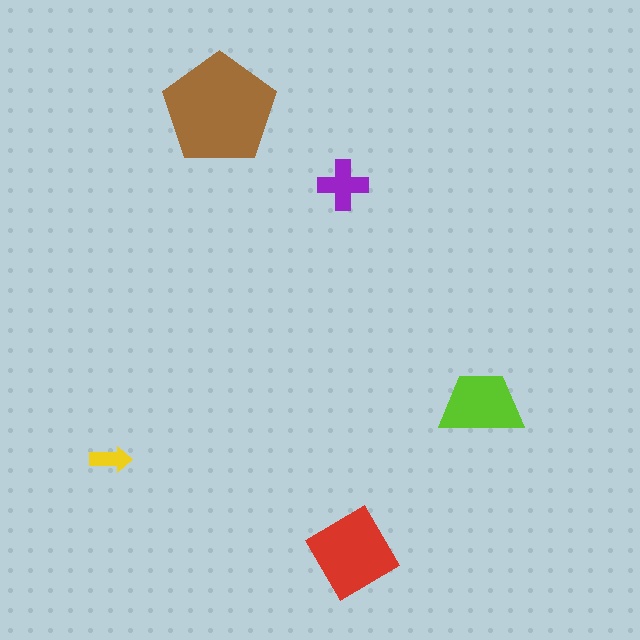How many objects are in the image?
There are 5 objects in the image.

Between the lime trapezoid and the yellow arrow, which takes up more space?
The lime trapezoid.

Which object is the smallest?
The yellow arrow.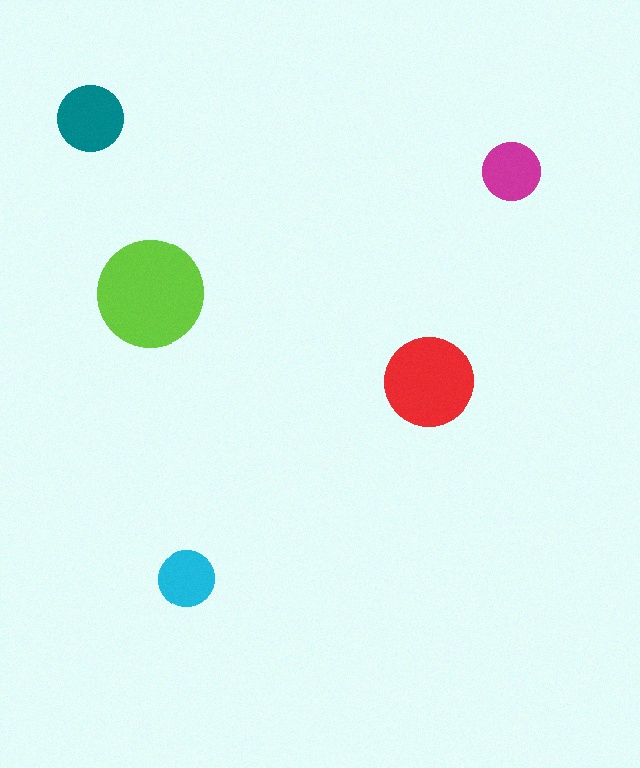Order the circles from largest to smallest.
the lime one, the red one, the teal one, the magenta one, the cyan one.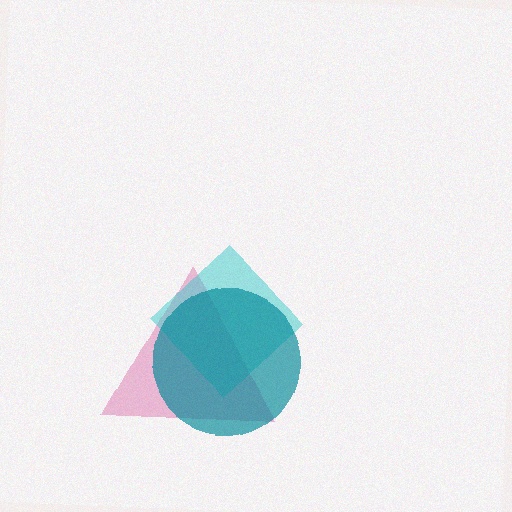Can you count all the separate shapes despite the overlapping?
Yes, there are 3 separate shapes.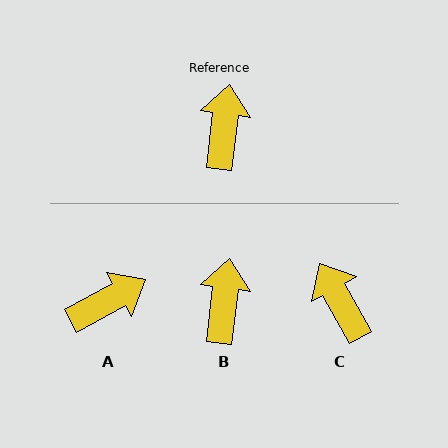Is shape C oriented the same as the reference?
No, it is off by about 36 degrees.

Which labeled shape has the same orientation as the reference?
B.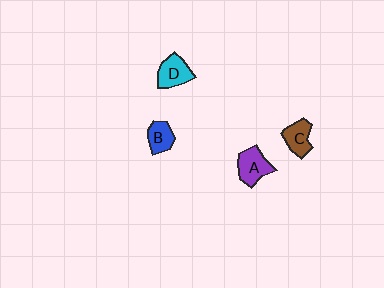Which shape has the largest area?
Shape A (purple).